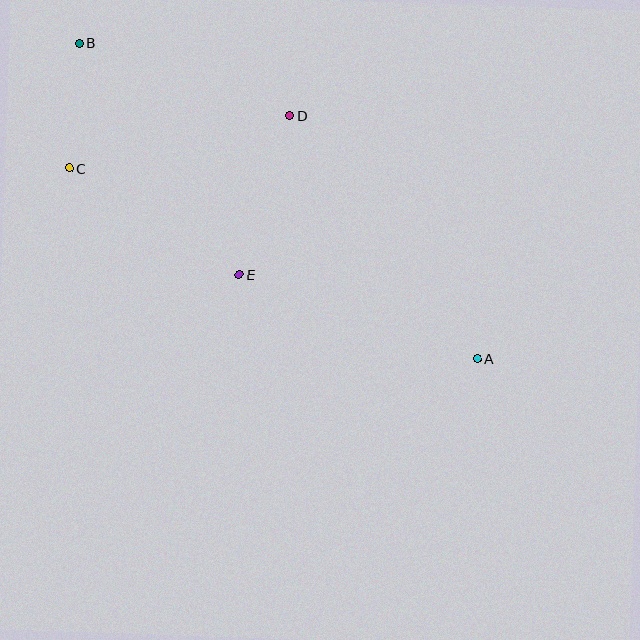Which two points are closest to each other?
Points B and C are closest to each other.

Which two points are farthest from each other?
Points A and B are farthest from each other.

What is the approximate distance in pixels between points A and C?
The distance between A and C is approximately 450 pixels.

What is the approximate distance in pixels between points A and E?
The distance between A and E is approximately 252 pixels.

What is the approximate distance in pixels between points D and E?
The distance between D and E is approximately 167 pixels.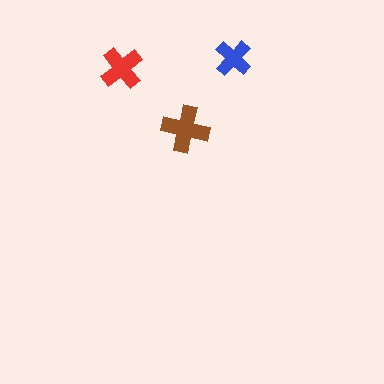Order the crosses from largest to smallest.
the brown one, the red one, the blue one.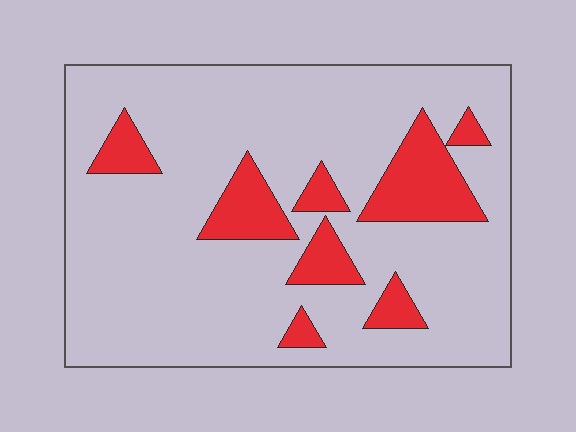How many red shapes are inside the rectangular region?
8.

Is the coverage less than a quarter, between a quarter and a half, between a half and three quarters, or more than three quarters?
Less than a quarter.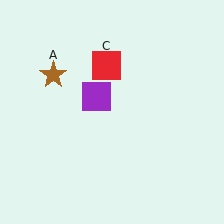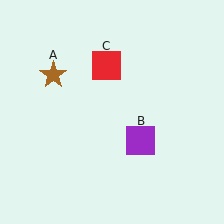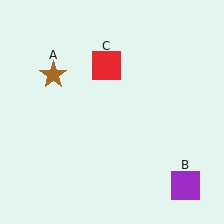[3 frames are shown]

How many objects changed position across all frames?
1 object changed position: purple square (object B).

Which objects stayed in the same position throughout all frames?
Brown star (object A) and red square (object C) remained stationary.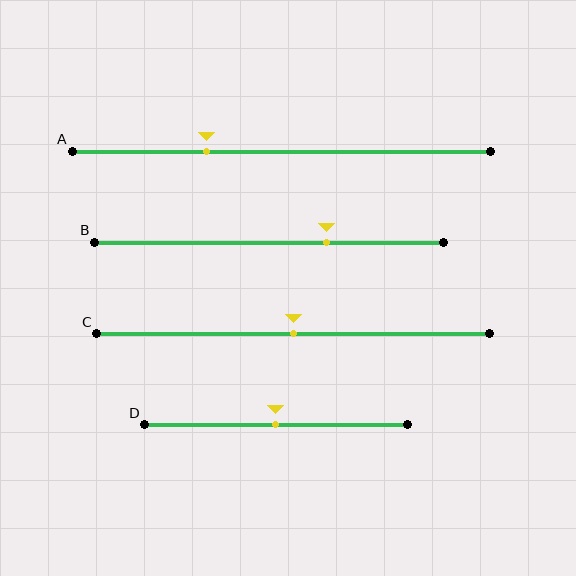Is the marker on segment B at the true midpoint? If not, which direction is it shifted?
No, the marker on segment B is shifted to the right by about 16% of the segment length.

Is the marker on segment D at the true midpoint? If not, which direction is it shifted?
Yes, the marker on segment D is at the true midpoint.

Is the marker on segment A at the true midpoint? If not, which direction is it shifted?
No, the marker on segment A is shifted to the left by about 18% of the segment length.